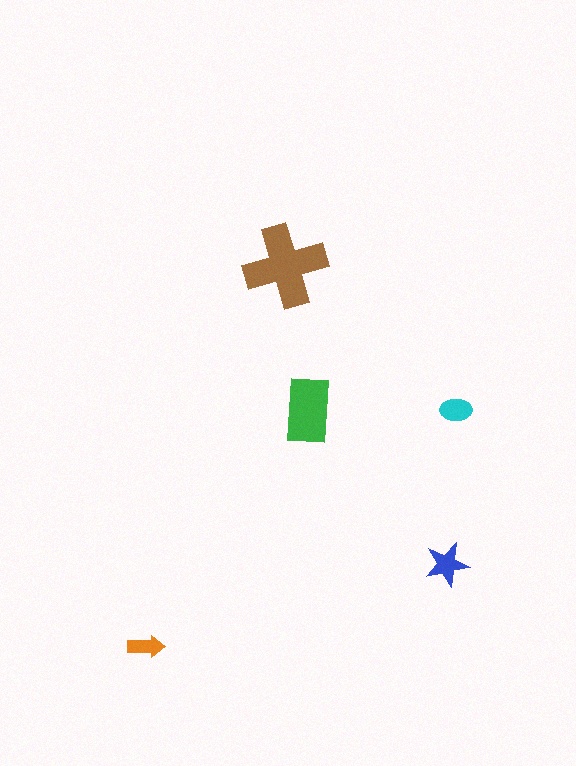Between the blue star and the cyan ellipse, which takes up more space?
The blue star.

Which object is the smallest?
The orange arrow.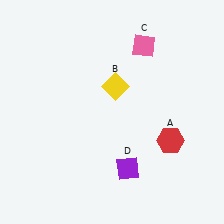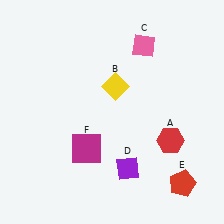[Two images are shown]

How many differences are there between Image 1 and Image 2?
There are 2 differences between the two images.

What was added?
A red pentagon (E), a magenta square (F) were added in Image 2.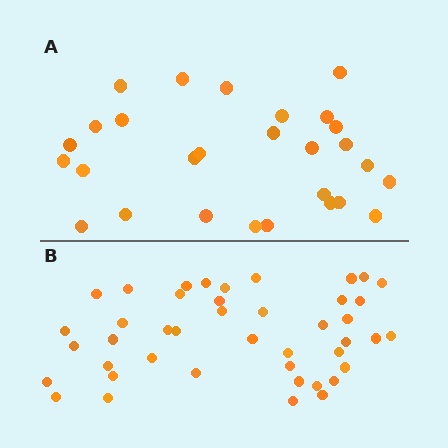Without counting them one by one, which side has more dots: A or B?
Region B (the bottom region) has more dots.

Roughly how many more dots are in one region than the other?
Region B has approximately 15 more dots than region A.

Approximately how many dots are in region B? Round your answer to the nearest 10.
About 40 dots. (The exact count is 43, which rounds to 40.)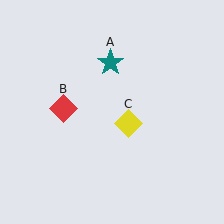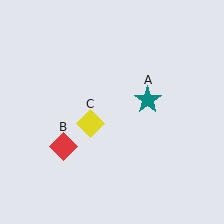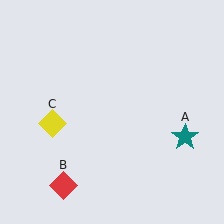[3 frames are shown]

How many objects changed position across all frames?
3 objects changed position: teal star (object A), red diamond (object B), yellow diamond (object C).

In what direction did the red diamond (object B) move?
The red diamond (object B) moved down.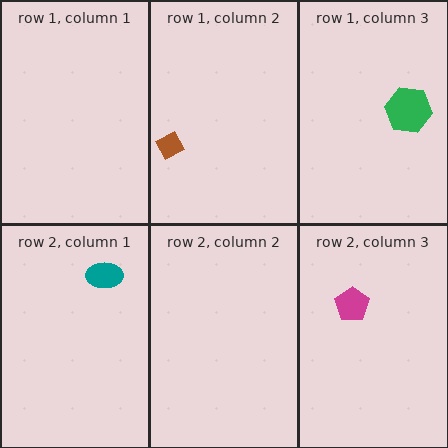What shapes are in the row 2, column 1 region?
The teal ellipse.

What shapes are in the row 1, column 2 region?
The brown diamond.